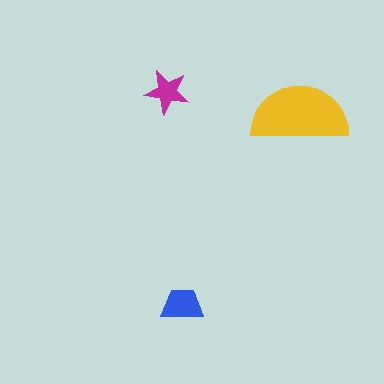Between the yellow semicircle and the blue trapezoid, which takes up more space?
The yellow semicircle.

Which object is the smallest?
The magenta star.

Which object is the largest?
The yellow semicircle.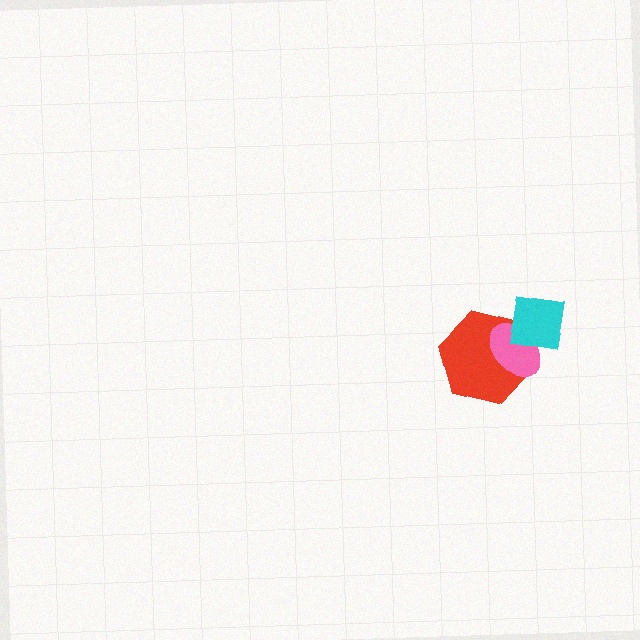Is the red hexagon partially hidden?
Yes, it is partially covered by another shape.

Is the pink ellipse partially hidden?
Yes, it is partially covered by another shape.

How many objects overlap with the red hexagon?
2 objects overlap with the red hexagon.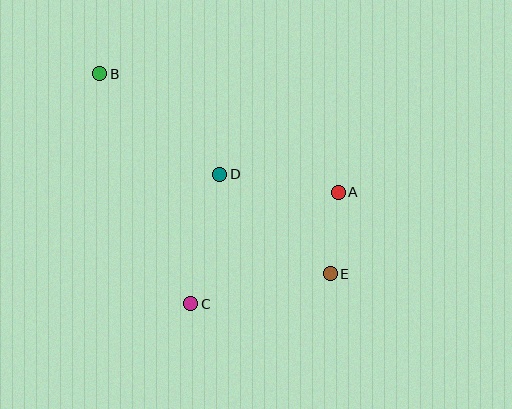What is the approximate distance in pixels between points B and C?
The distance between B and C is approximately 247 pixels.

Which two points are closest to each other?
Points A and E are closest to each other.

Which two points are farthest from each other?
Points B and E are farthest from each other.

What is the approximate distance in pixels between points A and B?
The distance between A and B is approximately 266 pixels.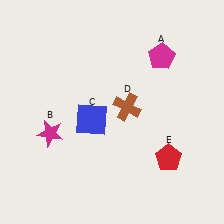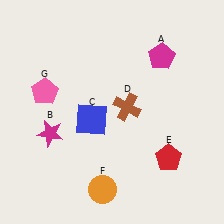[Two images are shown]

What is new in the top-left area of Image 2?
A pink pentagon (G) was added in the top-left area of Image 2.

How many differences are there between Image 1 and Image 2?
There are 2 differences between the two images.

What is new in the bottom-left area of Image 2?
An orange circle (F) was added in the bottom-left area of Image 2.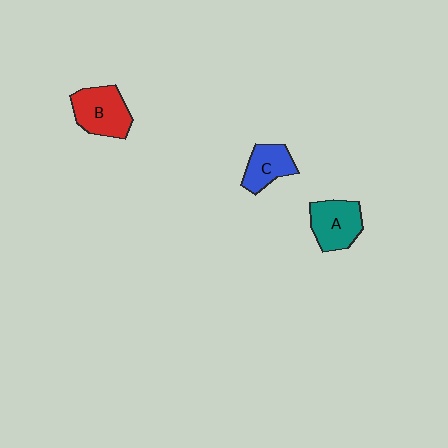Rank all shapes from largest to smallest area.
From largest to smallest: B (red), A (teal), C (blue).